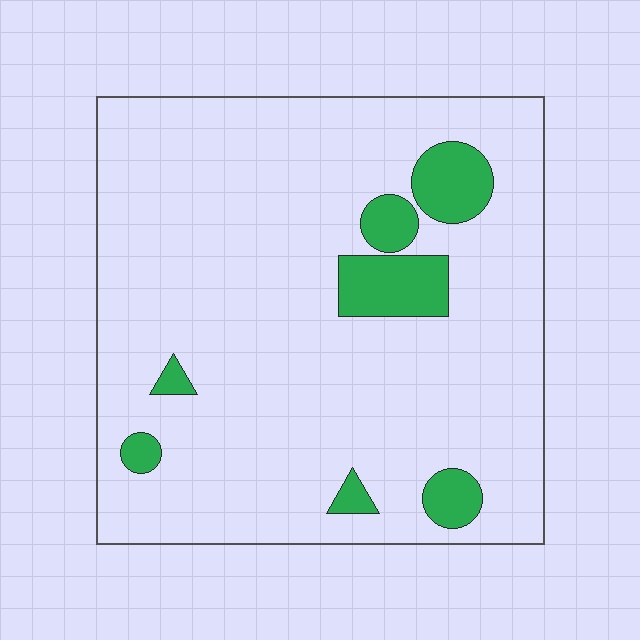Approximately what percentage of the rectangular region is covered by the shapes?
Approximately 10%.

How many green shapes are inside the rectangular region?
7.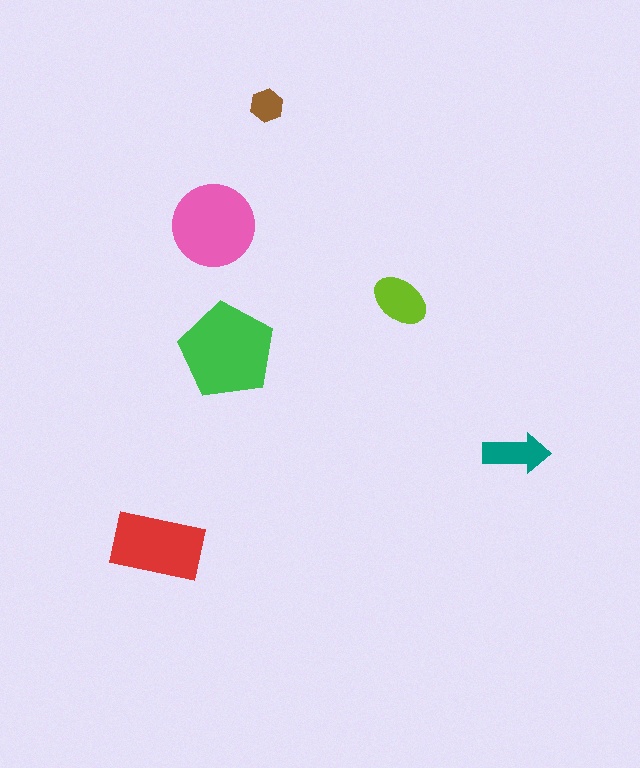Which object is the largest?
The green pentagon.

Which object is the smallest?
The brown hexagon.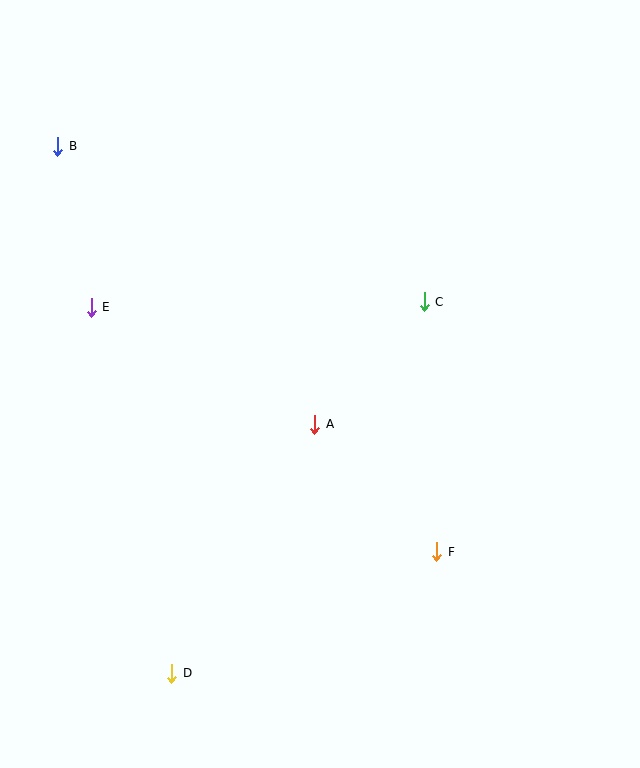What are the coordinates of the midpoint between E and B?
The midpoint between E and B is at (74, 227).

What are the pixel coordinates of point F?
Point F is at (437, 552).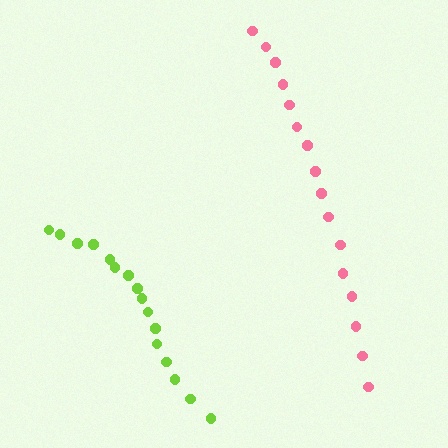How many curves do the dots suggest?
There are 2 distinct paths.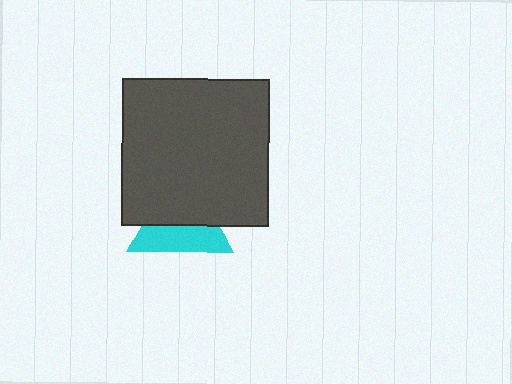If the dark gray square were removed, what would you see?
You would see the complete cyan triangle.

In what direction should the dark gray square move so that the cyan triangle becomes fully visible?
The dark gray square should move up. That is the shortest direction to clear the overlap and leave the cyan triangle fully visible.